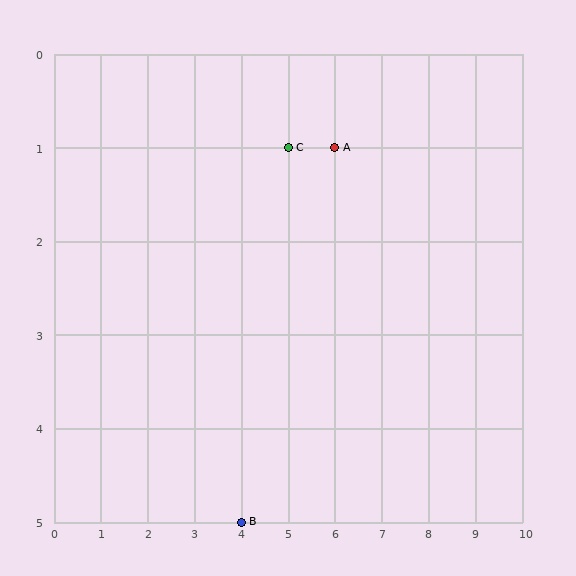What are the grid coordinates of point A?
Point A is at grid coordinates (6, 1).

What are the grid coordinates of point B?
Point B is at grid coordinates (4, 5).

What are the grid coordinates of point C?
Point C is at grid coordinates (5, 1).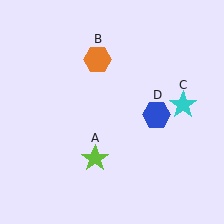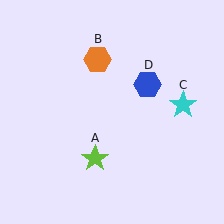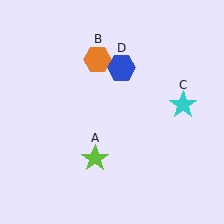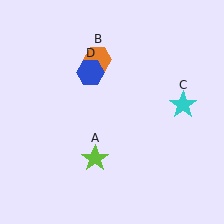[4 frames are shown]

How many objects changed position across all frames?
1 object changed position: blue hexagon (object D).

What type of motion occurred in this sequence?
The blue hexagon (object D) rotated counterclockwise around the center of the scene.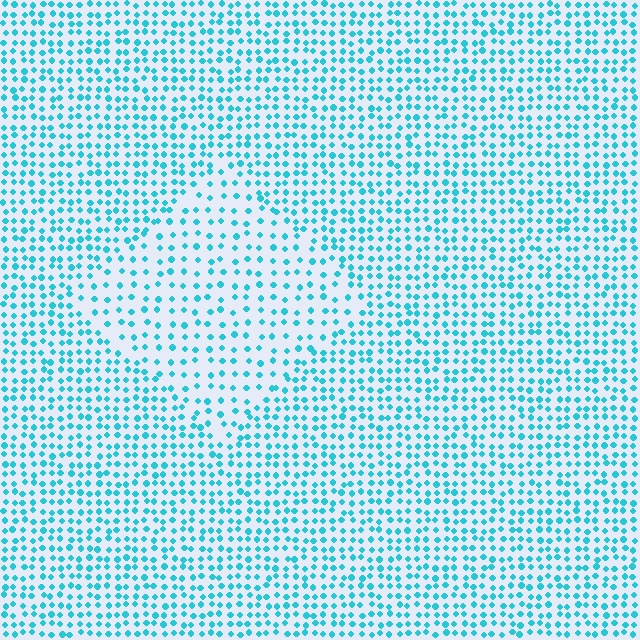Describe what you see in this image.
The image contains small cyan elements arranged at two different densities. A diamond-shaped region is visible where the elements are less densely packed than the surrounding area.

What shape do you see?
I see a diamond.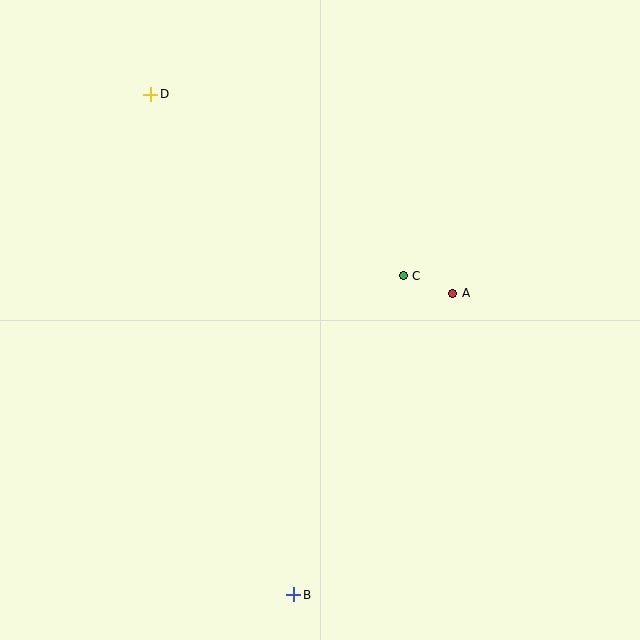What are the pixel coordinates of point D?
Point D is at (151, 94).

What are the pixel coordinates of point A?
Point A is at (453, 293).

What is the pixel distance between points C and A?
The distance between C and A is 52 pixels.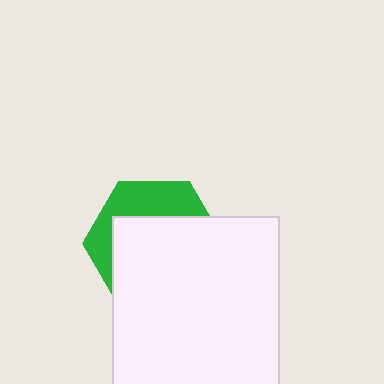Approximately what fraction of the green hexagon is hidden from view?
Roughly 67% of the green hexagon is hidden behind the white rectangle.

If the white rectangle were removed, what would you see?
You would see the complete green hexagon.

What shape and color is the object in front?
The object in front is a white rectangle.